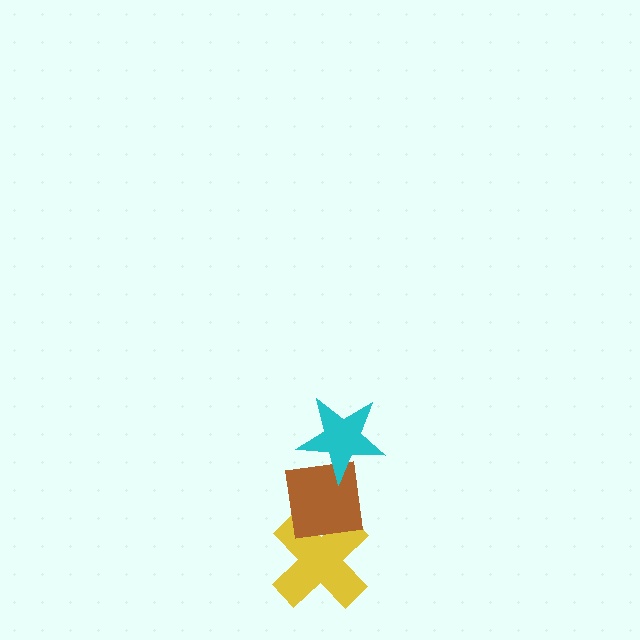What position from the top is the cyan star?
The cyan star is 1st from the top.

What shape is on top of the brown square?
The cyan star is on top of the brown square.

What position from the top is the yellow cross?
The yellow cross is 3rd from the top.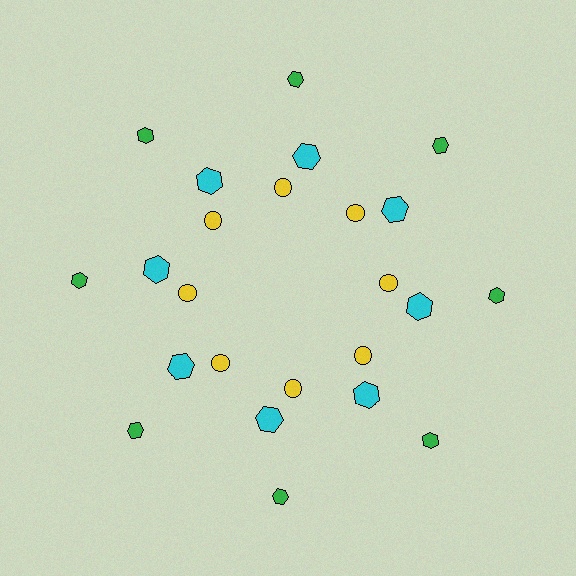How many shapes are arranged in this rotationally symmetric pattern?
There are 24 shapes, arranged in 8 groups of 3.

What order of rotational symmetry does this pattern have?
This pattern has 8-fold rotational symmetry.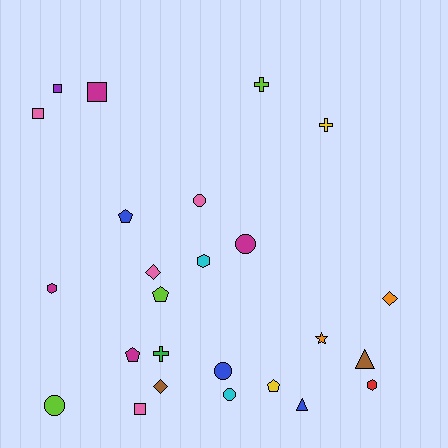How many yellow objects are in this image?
There are 2 yellow objects.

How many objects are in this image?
There are 25 objects.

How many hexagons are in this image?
There are 3 hexagons.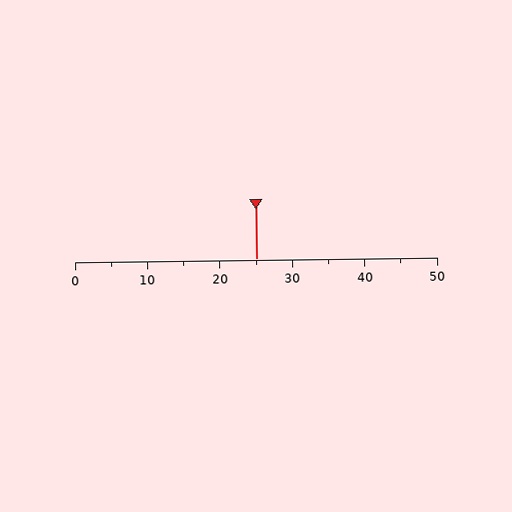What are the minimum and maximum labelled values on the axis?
The axis runs from 0 to 50.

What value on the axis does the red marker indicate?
The marker indicates approximately 25.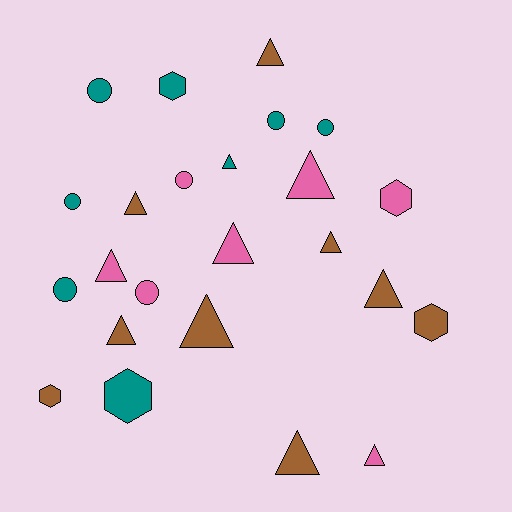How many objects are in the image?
There are 24 objects.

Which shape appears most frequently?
Triangle, with 12 objects.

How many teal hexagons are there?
There are 2 teal hexagons.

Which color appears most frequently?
Brown, with 9 objects.